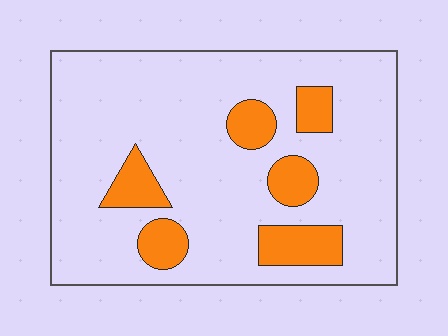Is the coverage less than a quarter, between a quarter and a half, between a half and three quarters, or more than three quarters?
Less than a quarter.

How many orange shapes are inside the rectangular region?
6.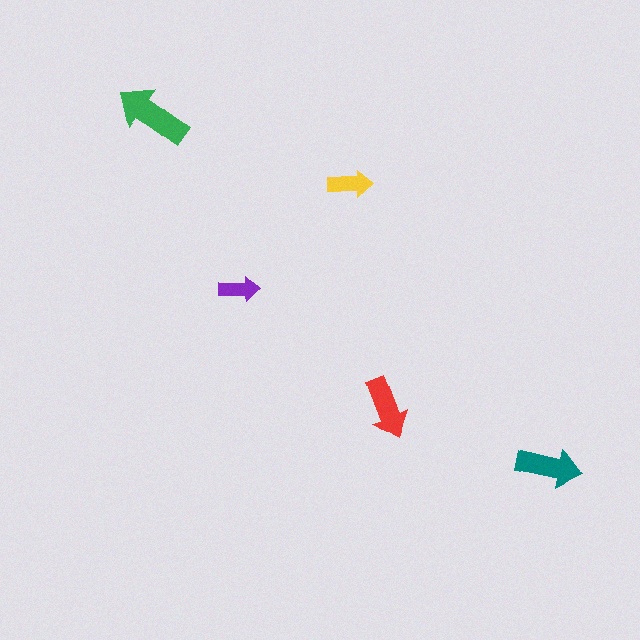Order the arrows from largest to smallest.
the green one, the teal one, the red one, the yellow one, the purple one.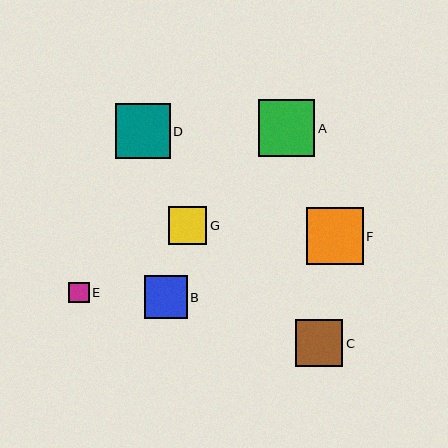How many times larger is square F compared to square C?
Square F is approximately 1.2 times the size of square C.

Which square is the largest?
Square F is the largest with a size of approximately 57 pixels.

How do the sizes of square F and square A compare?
Square F and square A are approximately the same size.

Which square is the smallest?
Square E is the smallest with a size of approximately 20 pixels.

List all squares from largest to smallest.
From largest to smallest: F, A, D, C, B, G, E.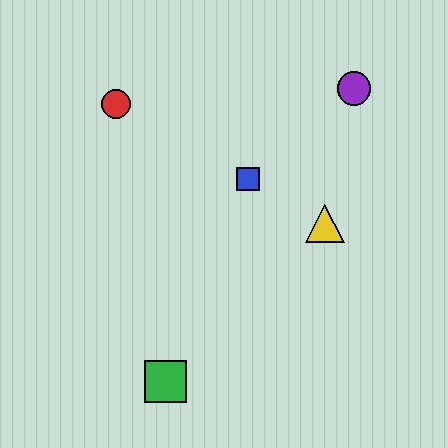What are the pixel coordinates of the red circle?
The red circle is at (116, 104).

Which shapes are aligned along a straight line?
The red circle, the blue square, the yellow triangle are aligned along a straight line.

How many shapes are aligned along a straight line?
3 shapes (the red circle, the blue square, the yellow triangle) are aligned along a straight line.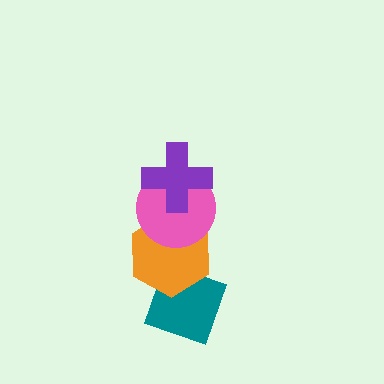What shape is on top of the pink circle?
The purple cross is on top of the pink circle.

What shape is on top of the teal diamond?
The orange hexagon is on top of the teal diamond.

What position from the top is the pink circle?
The pink circle is 2nd from the top.